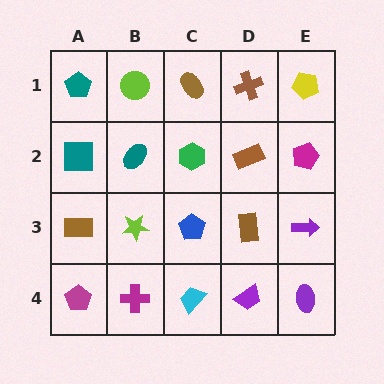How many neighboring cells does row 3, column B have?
4.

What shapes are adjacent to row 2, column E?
A yellow pentagon (row 1, column E), a purple arrow (row 3, column E), a brown rectangle (row 2, column D).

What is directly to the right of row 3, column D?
A purple arrow.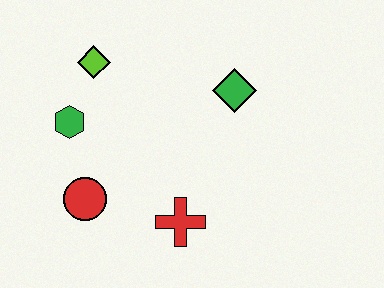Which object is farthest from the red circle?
The green diamond is farthest from the red circle.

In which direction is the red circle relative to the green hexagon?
The red circle is below the green hexagon.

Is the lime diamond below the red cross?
No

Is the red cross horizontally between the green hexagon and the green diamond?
Yes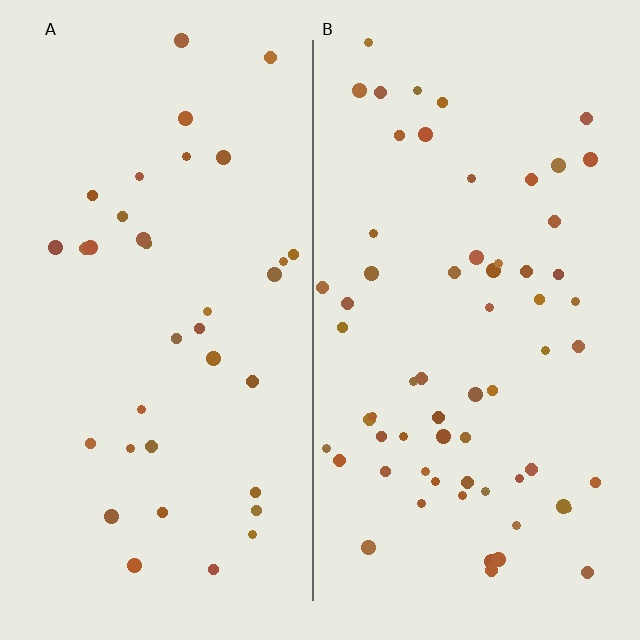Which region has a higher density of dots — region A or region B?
B (the right).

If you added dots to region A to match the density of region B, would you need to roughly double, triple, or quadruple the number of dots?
Approximately double.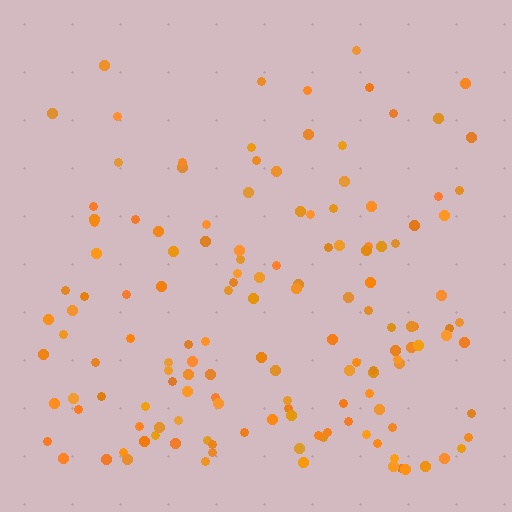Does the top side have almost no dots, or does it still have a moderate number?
Still a moderate number, just noticeably fewer than the bottom.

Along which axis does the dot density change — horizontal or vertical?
Vertical.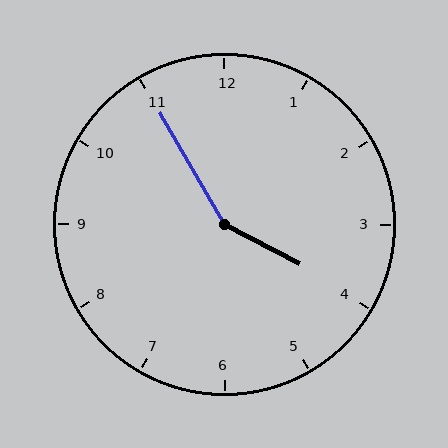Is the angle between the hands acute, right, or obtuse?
It is obtuse.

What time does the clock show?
3:55.